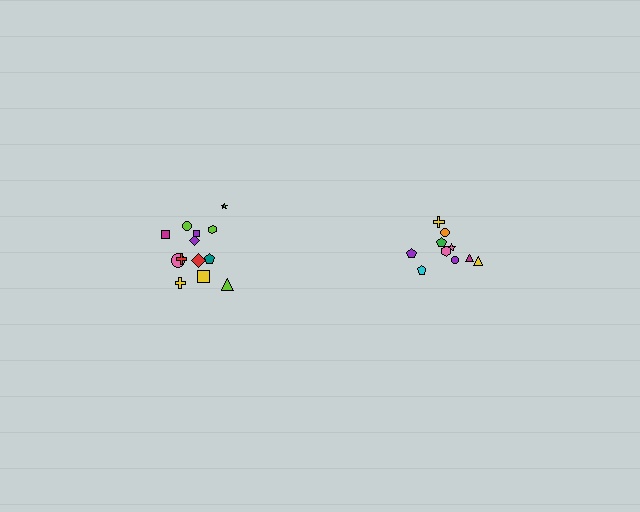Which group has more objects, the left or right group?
The left group.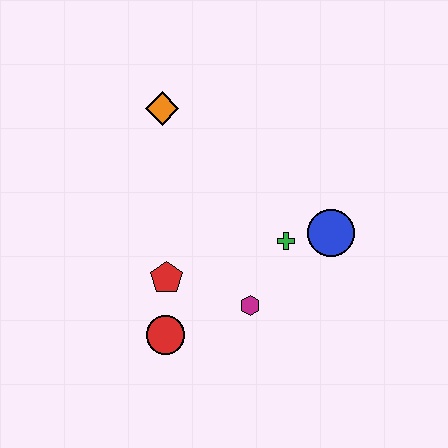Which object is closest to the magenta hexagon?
The green cross is closest to the magenta hexagon.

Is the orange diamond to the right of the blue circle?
No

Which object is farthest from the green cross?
The orange diamond is farthest from the green cross.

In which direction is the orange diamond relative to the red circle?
The orange diamond is above the red circle.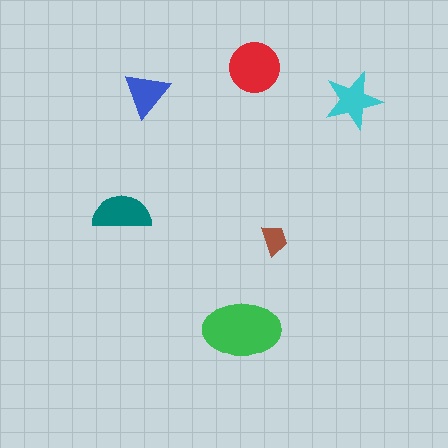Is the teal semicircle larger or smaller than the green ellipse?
Smaller.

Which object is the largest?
The green ellipse.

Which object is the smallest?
The brown trapezoid.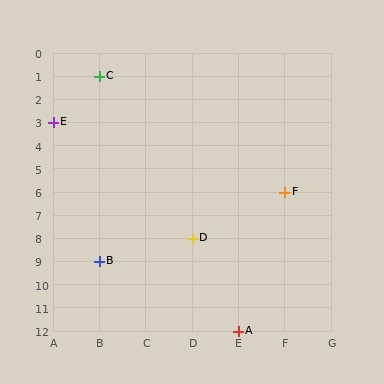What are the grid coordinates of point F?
Point F is at grid coordinates (F, 6).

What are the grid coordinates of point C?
Point C is at grid coordinates (B, 1).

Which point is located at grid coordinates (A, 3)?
Point E is at (A, 3).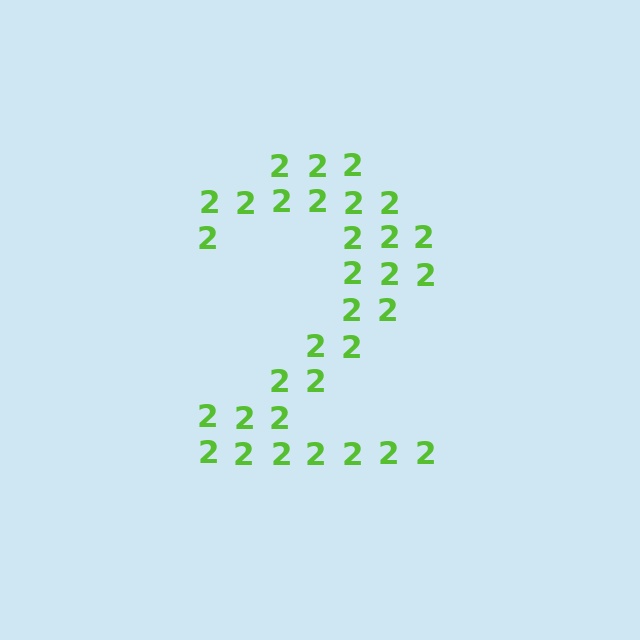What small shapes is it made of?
It is made of small digit 2's.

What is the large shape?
The large shape is the digit 2.